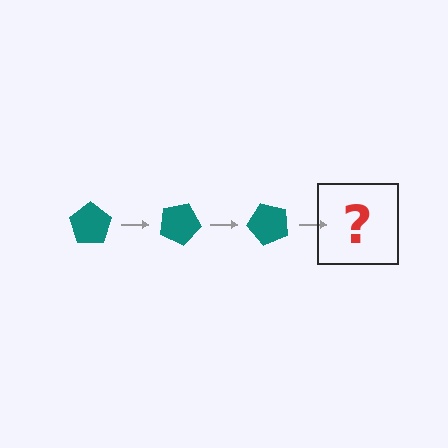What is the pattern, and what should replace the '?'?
The pattern is that the pentagon rotates 25 degrees each step. The '?' should be a teal pentagon rotated 75 degrees.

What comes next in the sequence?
The next element should be a teal pentagon rotated 75 degrees.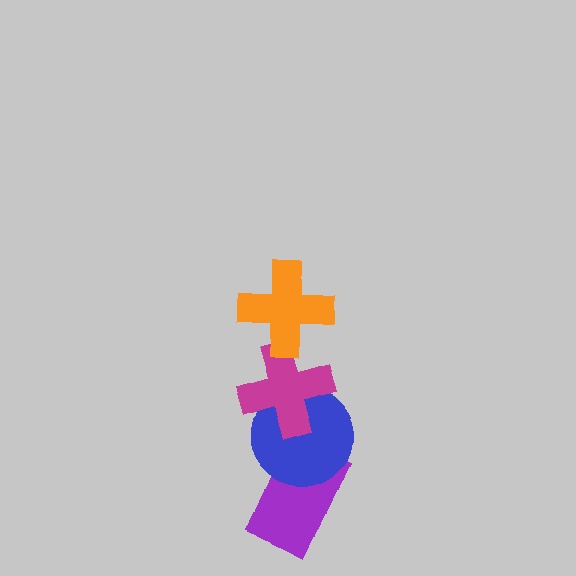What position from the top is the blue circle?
The blue circle is 3rd from the top.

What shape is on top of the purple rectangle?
The blue circle is on top of the purple rectangle.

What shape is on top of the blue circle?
The magenta cross is on top of the blue circle.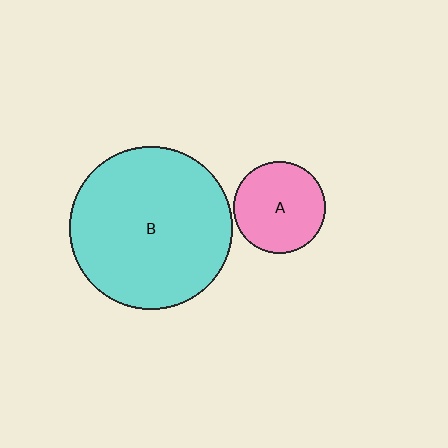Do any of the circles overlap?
No, none of the circles overlap.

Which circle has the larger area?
Circle B (cyan).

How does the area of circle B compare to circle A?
Approximately 3.1 times.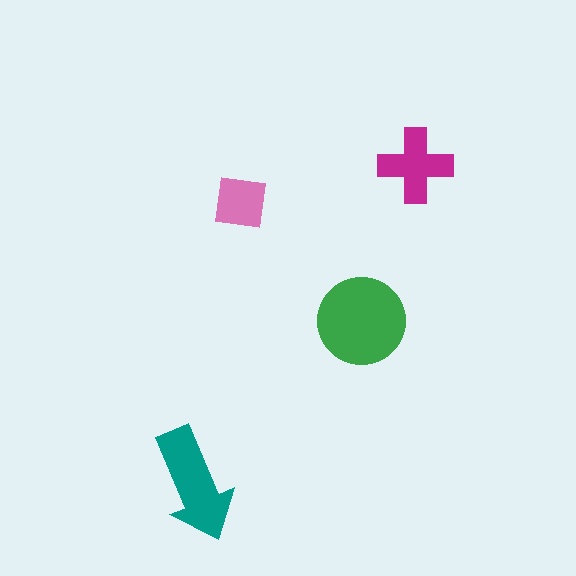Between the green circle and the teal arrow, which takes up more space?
The green circle.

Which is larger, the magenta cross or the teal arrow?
The teal arrow.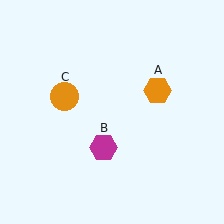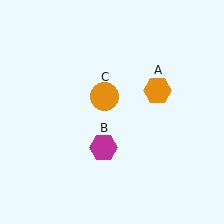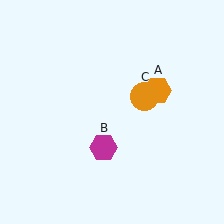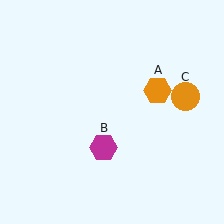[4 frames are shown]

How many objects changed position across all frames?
1 object changed position: orange circle (object C).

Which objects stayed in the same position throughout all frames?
Orange hexagon (object A) and magenta hexagon (object B) remained stationary.